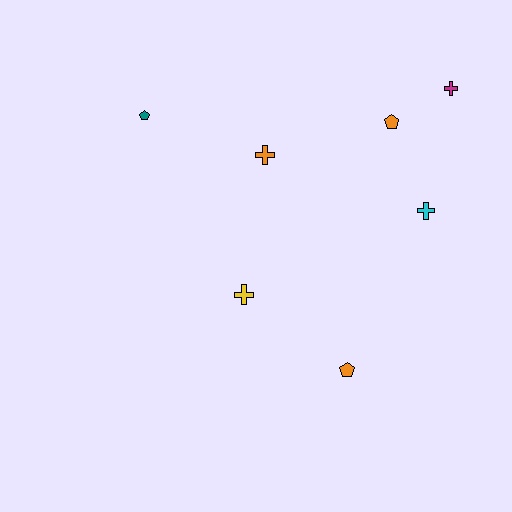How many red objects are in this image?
There are no red objects.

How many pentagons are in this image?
There are 3 pentagons.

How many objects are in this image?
There are 7 objects.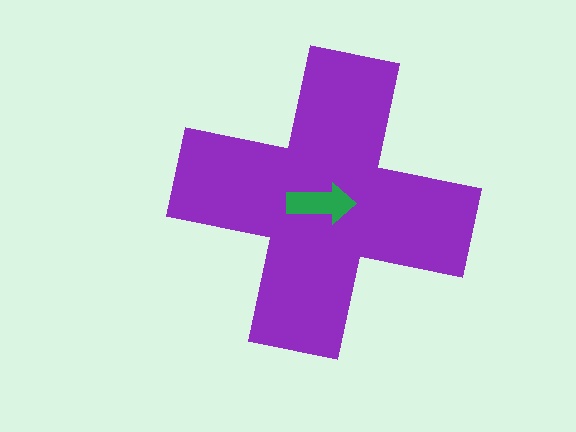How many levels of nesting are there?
2.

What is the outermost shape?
The purple cross.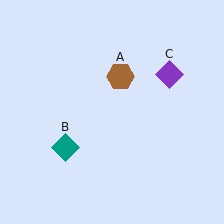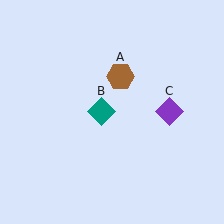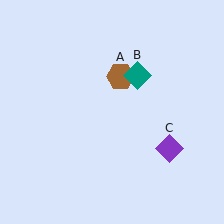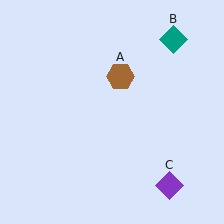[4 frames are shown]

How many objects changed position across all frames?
2 objects changed position: teal diamond (object B), purple diamond (object C).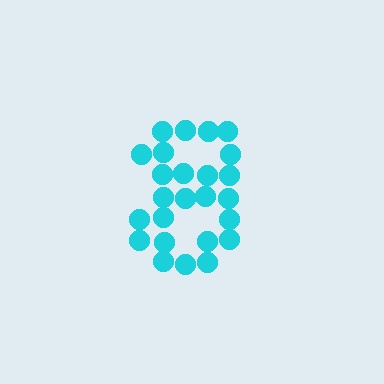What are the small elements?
The small elements are circles.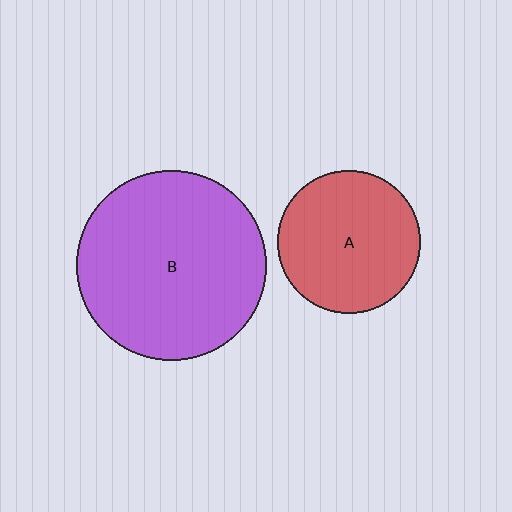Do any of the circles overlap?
No, none of the circles overlap.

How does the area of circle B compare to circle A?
Approximately 1.8 times.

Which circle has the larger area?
Circle B (purple).